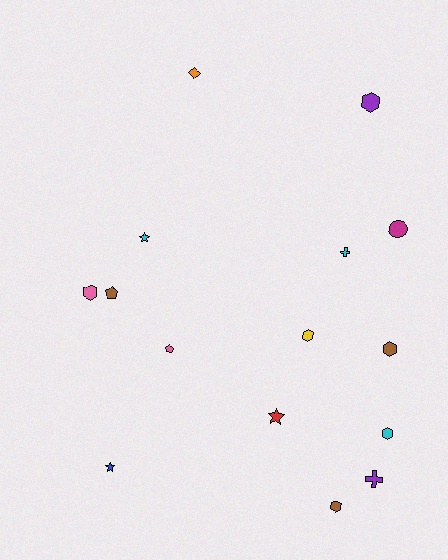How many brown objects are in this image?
There are 3 brown objects.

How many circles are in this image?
There is 1 circle.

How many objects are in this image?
There are 15 objects.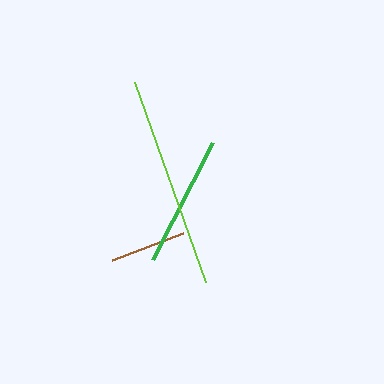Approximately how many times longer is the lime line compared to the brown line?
The lime line is approximately 2.8 times the length of the brown line.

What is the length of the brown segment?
The brown segment is approximately 76 pixels long.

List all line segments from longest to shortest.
From longest to shortest: lime, green, brown.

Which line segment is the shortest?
The brown line is the shortest at approximately 76 pixels.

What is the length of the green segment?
The green segment is approximately 132 pixels long.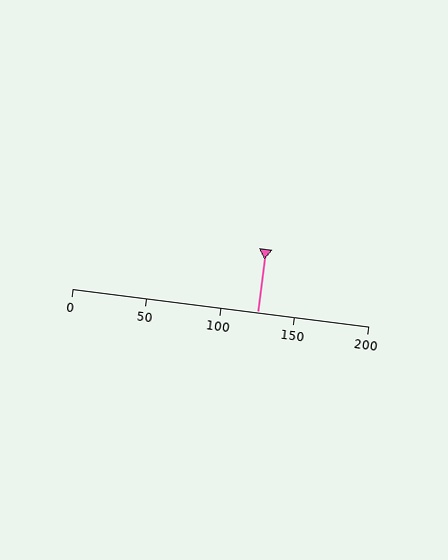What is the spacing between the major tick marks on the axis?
The major ticks are spaced 50 apart.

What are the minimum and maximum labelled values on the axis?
The axis runs from 0 to 200.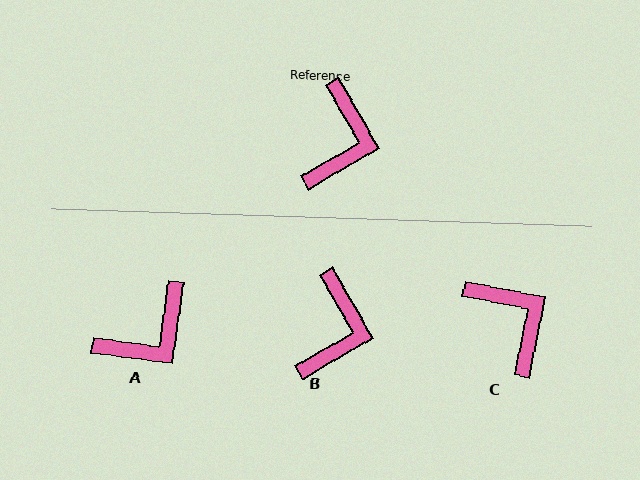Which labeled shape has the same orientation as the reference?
B.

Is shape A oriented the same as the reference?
No, it is off by about 38 degrees.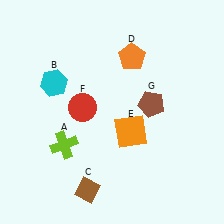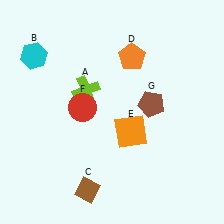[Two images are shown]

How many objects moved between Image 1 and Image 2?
2 objects moved between the two images.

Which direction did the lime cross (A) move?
The lime cross (A) moved up.